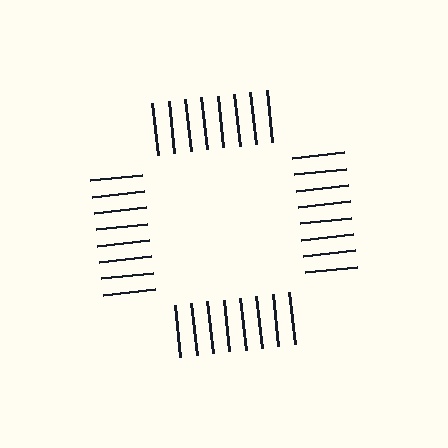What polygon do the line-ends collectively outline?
An illusory square — the line segments terminate on its edges but no continuous stroke is drawn.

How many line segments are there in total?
32 — 8 along each of the 4 edges.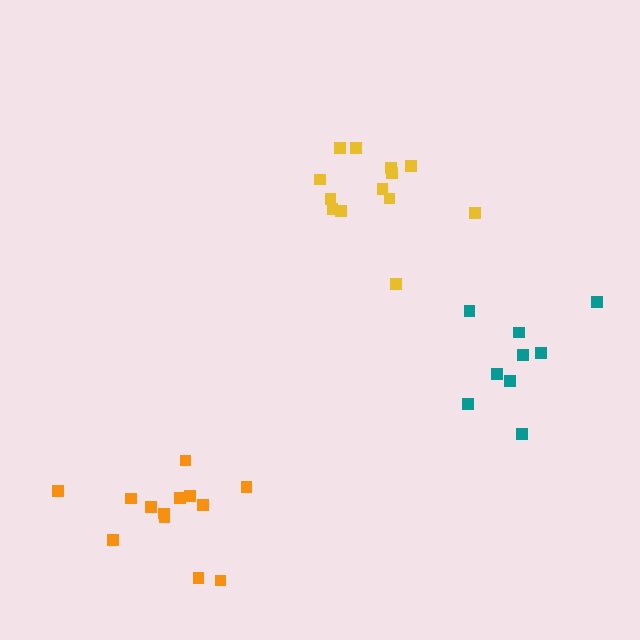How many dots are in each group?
Group 1: 13 dots, Group 2: 9 dots, Group 3: 13 dots (35 total).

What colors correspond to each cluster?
The clusters are colored: orange, teal, yellow.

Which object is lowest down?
The orange cluster is bottommost.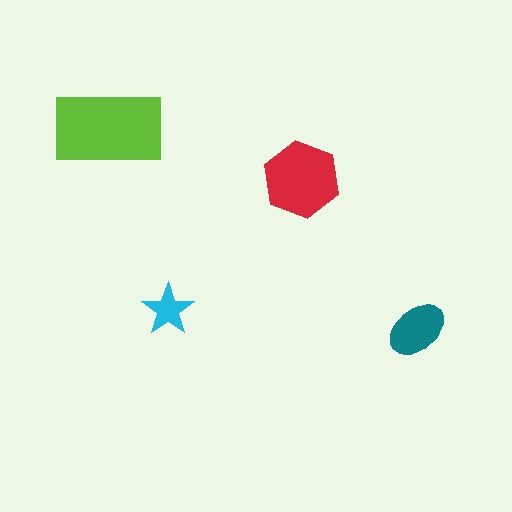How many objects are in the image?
There are 4 objects in the image.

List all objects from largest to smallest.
The lime rectangle, the red hexagon, the teal ellipse, the cyan star.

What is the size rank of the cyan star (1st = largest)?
4th.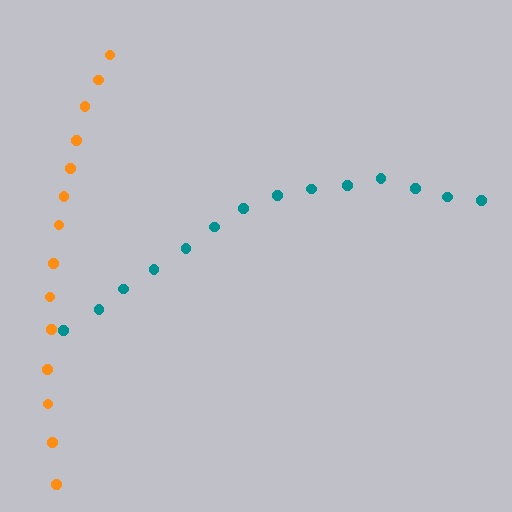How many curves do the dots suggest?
There are 2 distinct paths.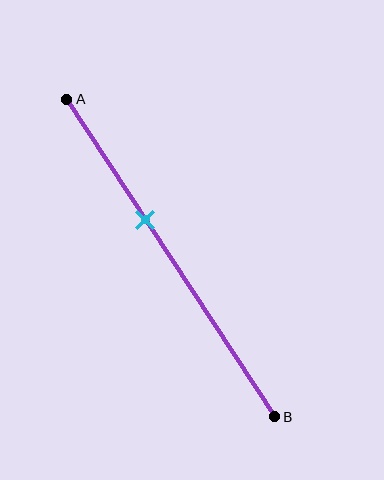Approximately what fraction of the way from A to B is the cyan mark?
The cyan mark is approximately 40% of the way from A to B.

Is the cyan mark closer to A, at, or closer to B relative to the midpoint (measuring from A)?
The cyan mark is closer to point A than the midpoint of segment AB.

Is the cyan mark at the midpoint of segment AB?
No, the mark is at about 40% from A, not at the 50% midpoint.